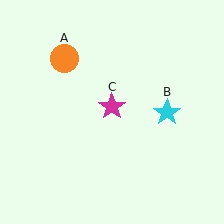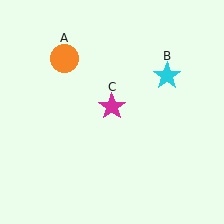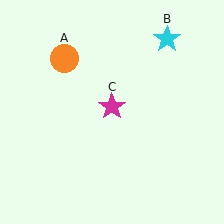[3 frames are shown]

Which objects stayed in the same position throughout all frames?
Orange circle (object A) and magenta star (object C) remained stationary.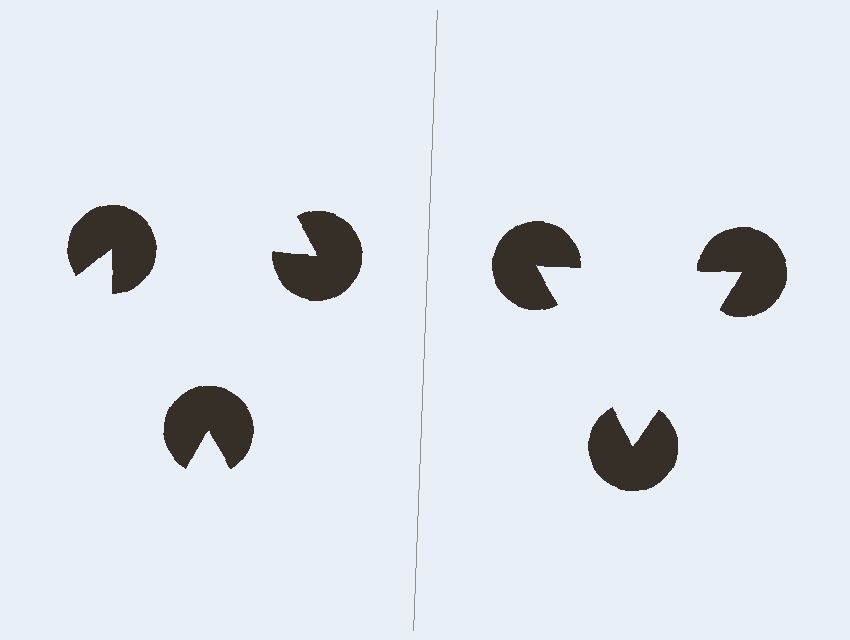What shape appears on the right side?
An illusory triangle.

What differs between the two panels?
The pac-man discs are positioned identically on both sides; only the wedge orientations differ. On the right they align to a triangle; on the left they are misaligned.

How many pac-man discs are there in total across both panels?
6 — 3 on each side.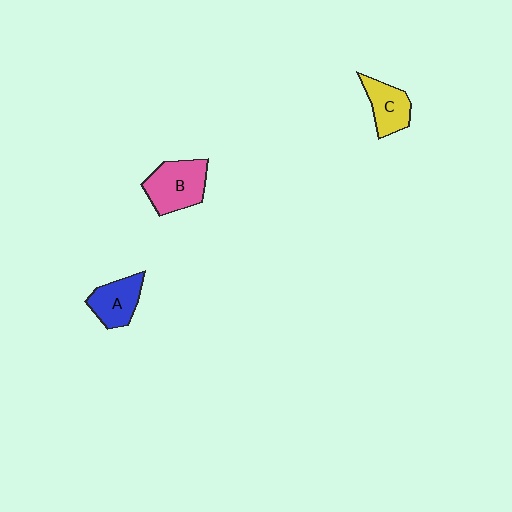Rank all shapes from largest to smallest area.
From largest to smallest: B (pink), A (blue), C (yellow).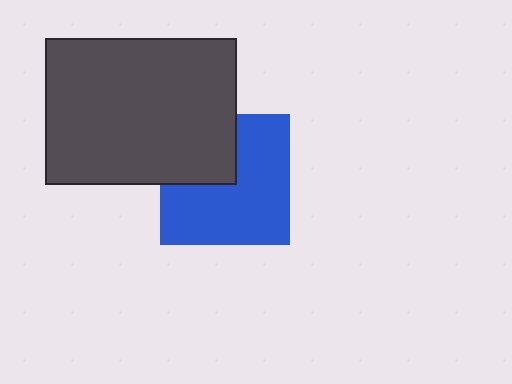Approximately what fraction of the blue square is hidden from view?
Roughly 33% of the blue square is hidden behind the dark gray rectangle.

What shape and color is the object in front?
The object in front is a dark gray rectangle.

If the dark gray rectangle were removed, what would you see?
You would see the complete blue square.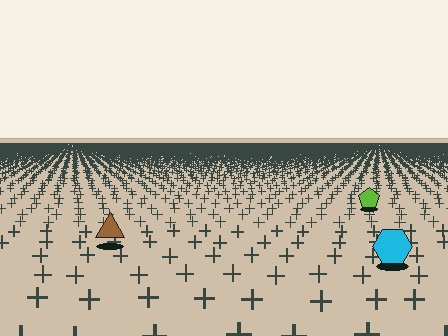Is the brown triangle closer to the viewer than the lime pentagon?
Yes. The brown triangle is closer — you can tell from the texture gradient: the ground texture is coarser near it.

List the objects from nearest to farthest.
From nearest to farthest: the cyan hexagon, the brown triangle, the lime pentagon.